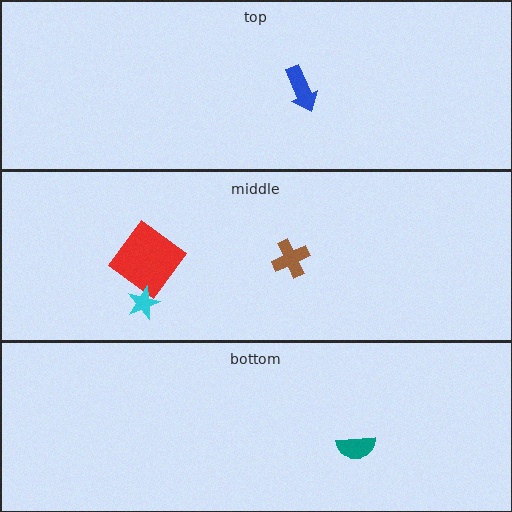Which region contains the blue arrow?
The top region.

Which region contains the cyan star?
The middle region.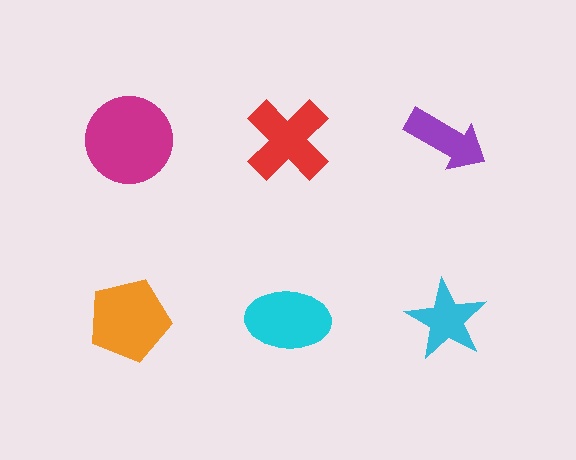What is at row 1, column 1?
A magenta circle.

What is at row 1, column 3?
A purple arrow.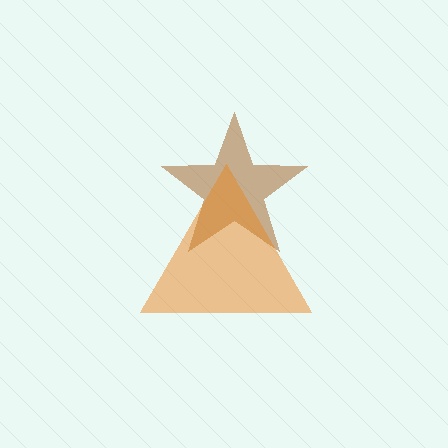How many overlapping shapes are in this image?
There are 2 overlapping shapes in the image.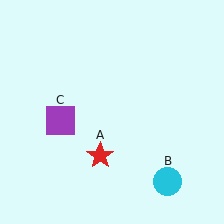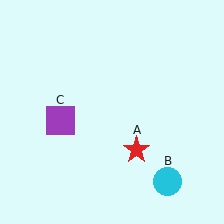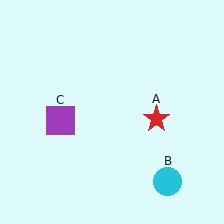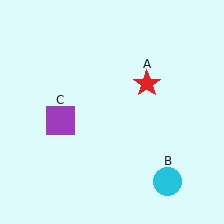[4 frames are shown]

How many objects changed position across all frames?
1 object changed position: red star (object A).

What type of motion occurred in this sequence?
The red star (object A) rotated counterclockwise around the center of the scene.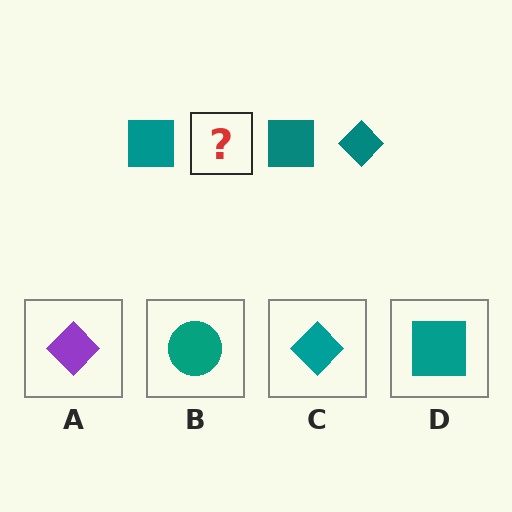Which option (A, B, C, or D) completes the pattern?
C.